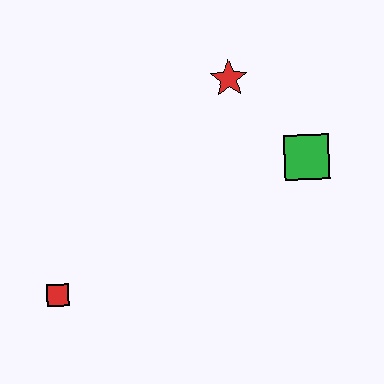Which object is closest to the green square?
The red star is closest to the green square.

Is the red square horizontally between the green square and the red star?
No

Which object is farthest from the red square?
The green square is farthest from the red square.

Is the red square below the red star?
Yes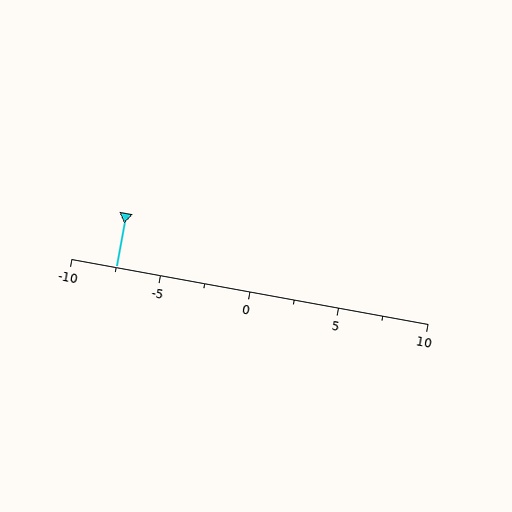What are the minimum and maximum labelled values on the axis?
The axis runs from -10 to 10.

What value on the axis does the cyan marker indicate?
The marker indicates approximately -7.5.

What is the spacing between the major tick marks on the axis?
The major ticks are spaced 5 apart.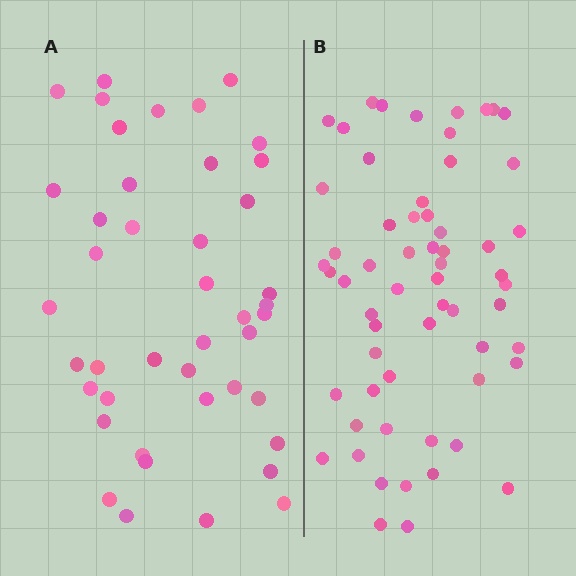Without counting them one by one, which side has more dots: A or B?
Region B (the right region) has more dots.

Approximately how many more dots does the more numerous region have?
Region B has approximately 15 more dots than region A.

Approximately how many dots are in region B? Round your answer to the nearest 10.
About 60 dots.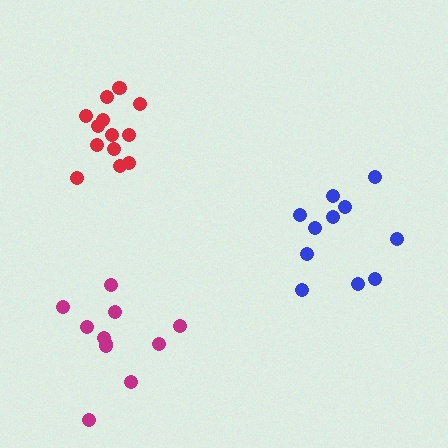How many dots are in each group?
Group 1: 11 dots, Group 2: 13 dots, Group 3: 11 dots (35 total).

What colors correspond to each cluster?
The clusters are colored: blue, red, magenta.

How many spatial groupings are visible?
There are 3 spatial groupings.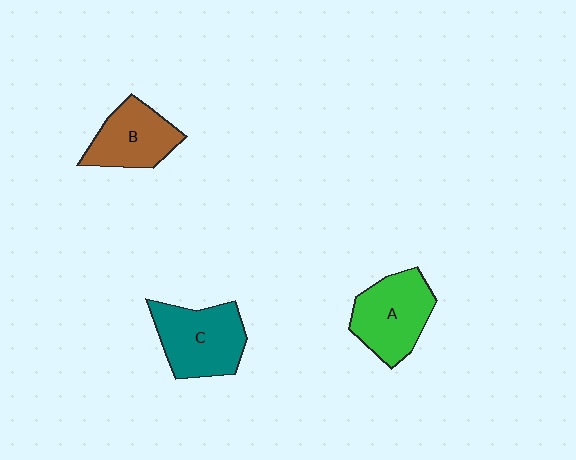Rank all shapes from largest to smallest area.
From largest to smallest: C (teal), A (green), B (brown).